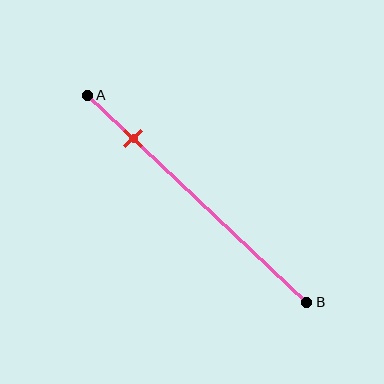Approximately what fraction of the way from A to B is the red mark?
The red mark is approximately 20% of the way from A to B.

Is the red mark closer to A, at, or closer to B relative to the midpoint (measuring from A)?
The red mark is closer to point A than the midpoint of segment AB.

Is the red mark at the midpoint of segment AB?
No, the mark is at about 20% from A, not at the 50% midpoint.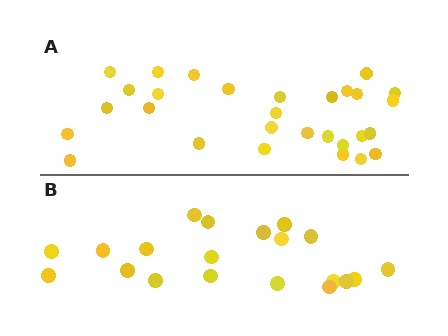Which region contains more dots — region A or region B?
Region A (the top region) has more dots.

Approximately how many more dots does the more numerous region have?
Region A has roughly 8 or so more dots than region B.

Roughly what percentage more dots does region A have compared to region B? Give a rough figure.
About 45% more.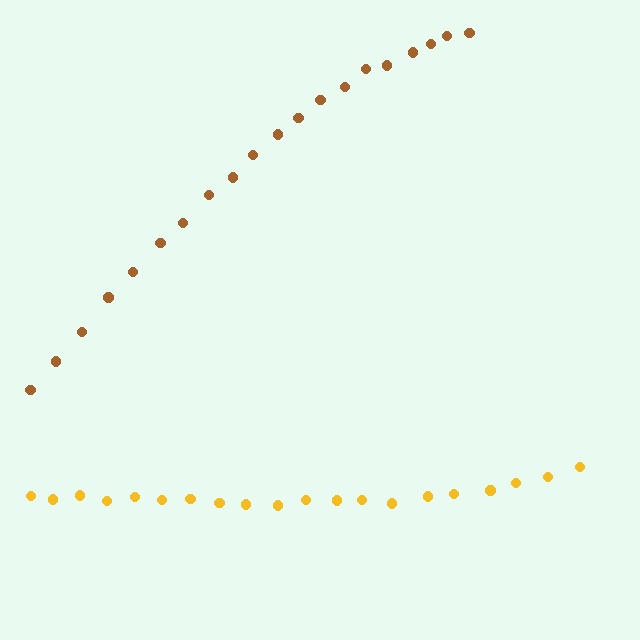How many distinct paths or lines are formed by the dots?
There are 2 distinct paths.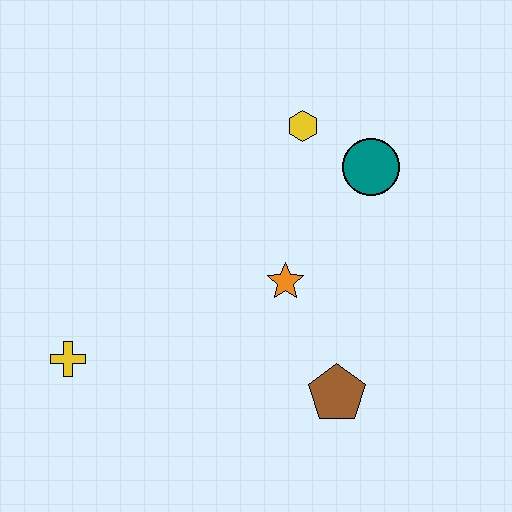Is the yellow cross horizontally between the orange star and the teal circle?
No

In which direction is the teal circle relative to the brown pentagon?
The teal circle is above the brown pentagon.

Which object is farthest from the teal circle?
The yellow cross is farthest from the teal circle.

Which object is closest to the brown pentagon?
The orange star is closest to the brown pentagon.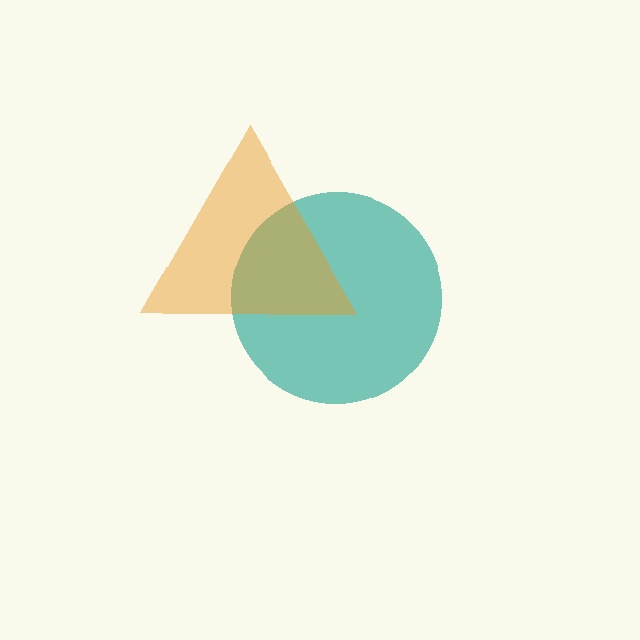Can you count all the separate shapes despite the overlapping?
Yes, there are 2 separate shapes.